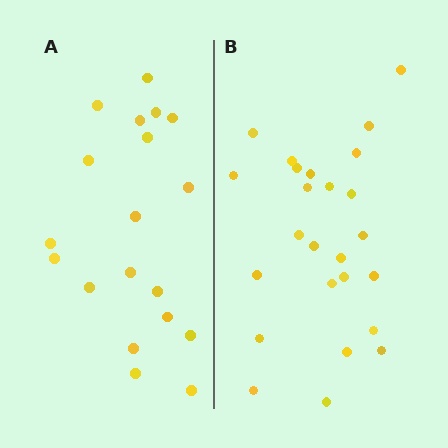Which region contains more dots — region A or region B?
Region B (the right region) has more dots.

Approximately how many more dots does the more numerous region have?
Region B has about 6 more dots than region A.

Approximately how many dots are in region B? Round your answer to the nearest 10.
About 20 dots. (The exact count is 25, which rounds to 20.)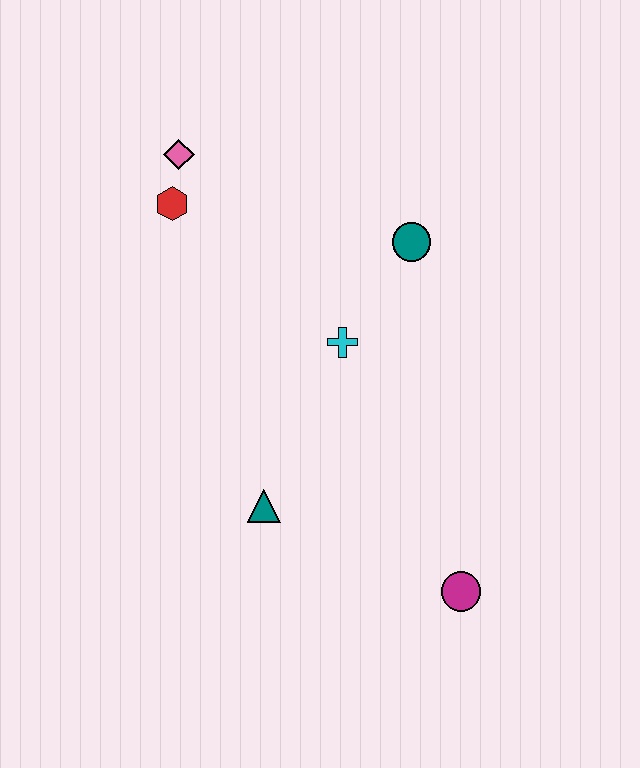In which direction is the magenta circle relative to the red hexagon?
The magenta circle is below the red hexagon.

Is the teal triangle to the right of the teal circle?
No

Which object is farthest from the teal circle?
The magenta circle is farthest from the teal circle.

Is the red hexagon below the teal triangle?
No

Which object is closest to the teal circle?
The cyan cross is closest to the teal circle.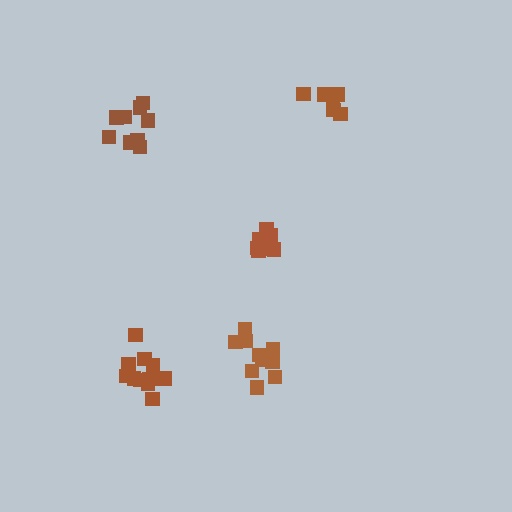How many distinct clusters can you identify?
There are 5 distinct clusters.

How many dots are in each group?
Group 1: 10 dots, Group 2: 10 dots, Group 3: 6 dots, Group 4: 11 dots, Group 5: 12 dots (49 total).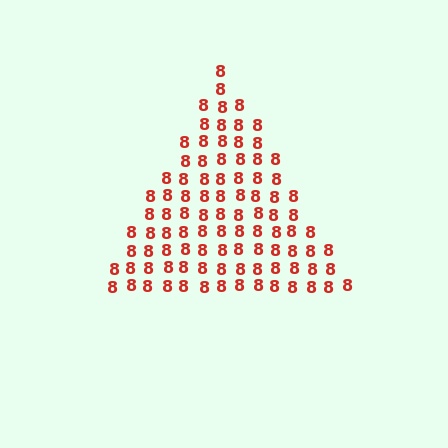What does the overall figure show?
The overall figure shows a triangle.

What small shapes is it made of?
It is made of small digit 8's.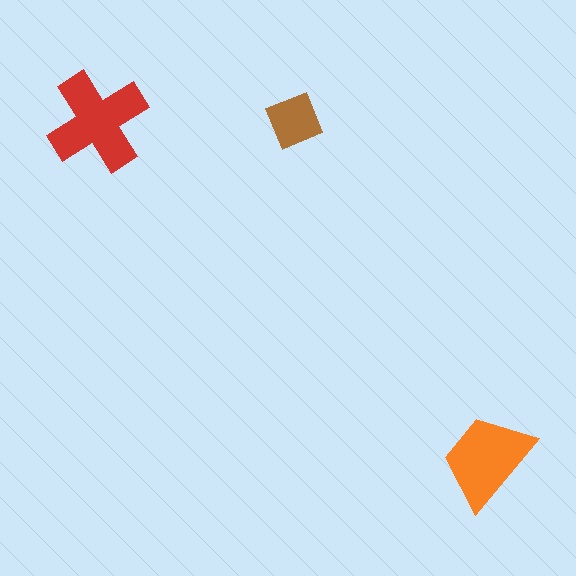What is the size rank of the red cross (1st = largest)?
1st.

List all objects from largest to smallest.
The red cross, the orange trapezoid, the brown square.